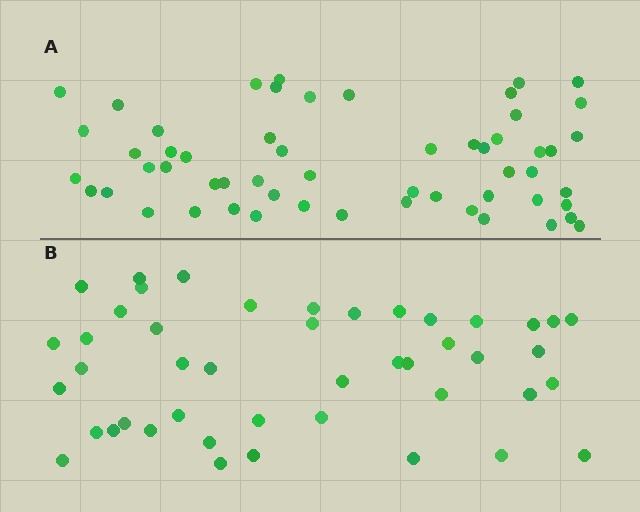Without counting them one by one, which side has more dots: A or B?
Region A (the top region) has more dots.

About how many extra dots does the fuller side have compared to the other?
Region A has roughly 12 or so more dots than region B.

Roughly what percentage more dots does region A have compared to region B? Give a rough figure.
About 25% more.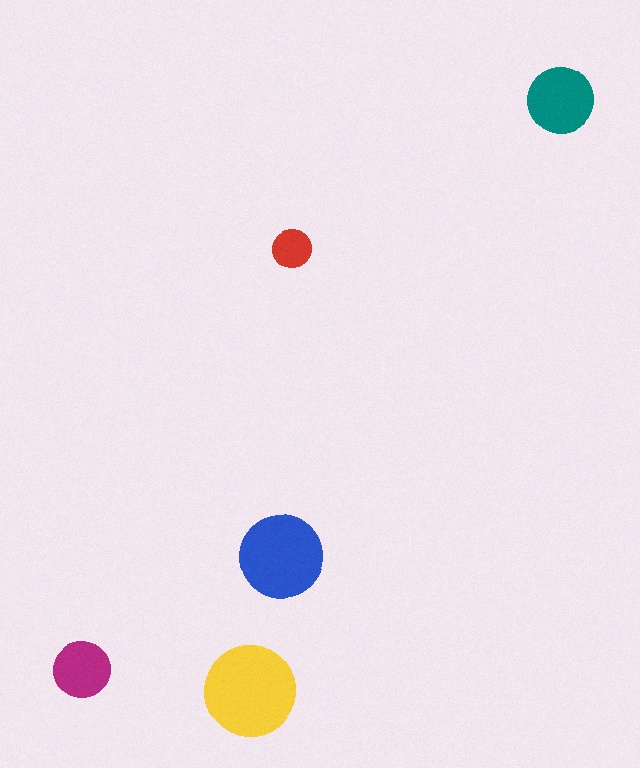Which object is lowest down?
The yellow circle is bottommost.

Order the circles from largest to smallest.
the yellow one, the blue one, the teal one, the magenta one, the red one.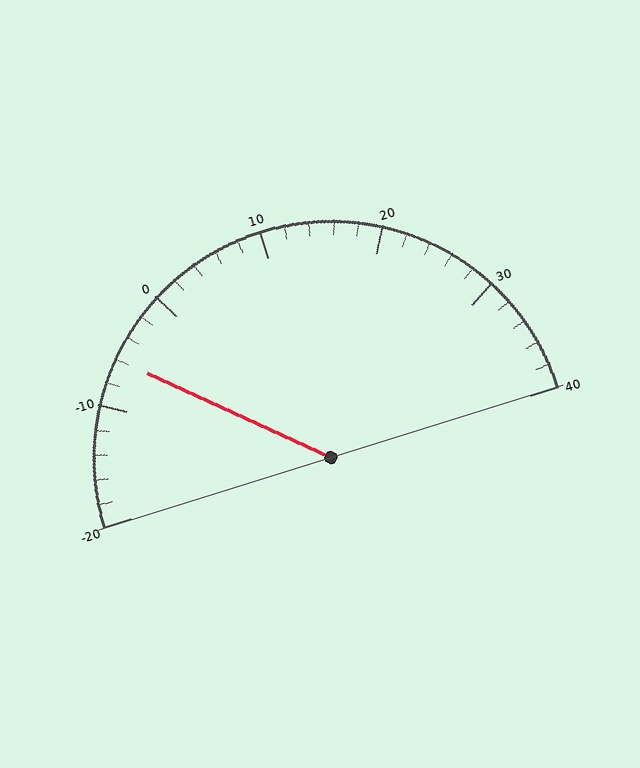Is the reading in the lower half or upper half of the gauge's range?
The reading is in the lower half of the range (-20 to 40).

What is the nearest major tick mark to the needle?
The nearest major tick mark is -10.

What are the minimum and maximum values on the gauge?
The gauge ranges from -20 to 40.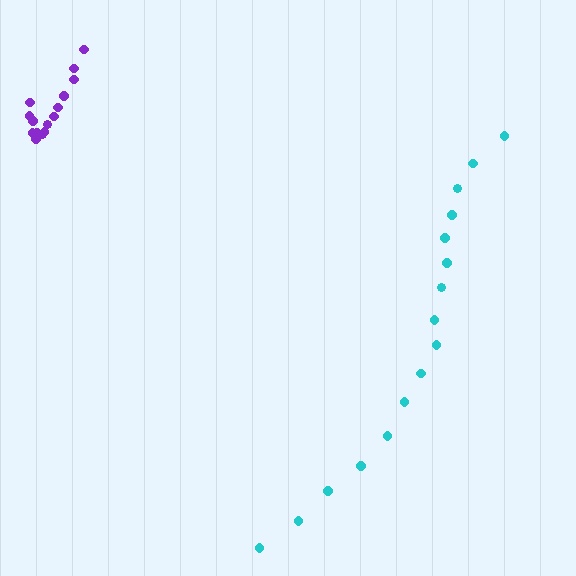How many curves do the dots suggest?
There are 2 distinct paths.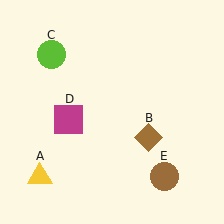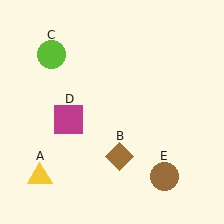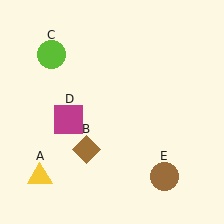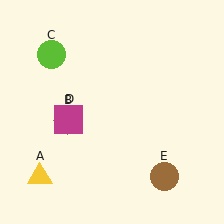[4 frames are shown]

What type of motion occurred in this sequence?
The brown diamond (object B) rotated clockwise around the center of the scene.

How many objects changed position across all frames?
1 object changed position: brown diamond (object B).